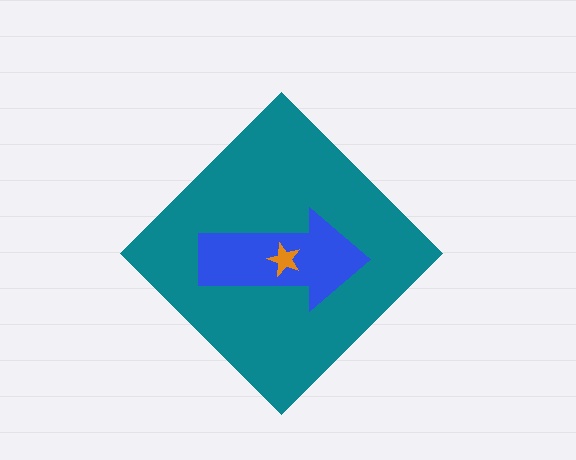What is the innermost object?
The orange star.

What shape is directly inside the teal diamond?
The blue arrow.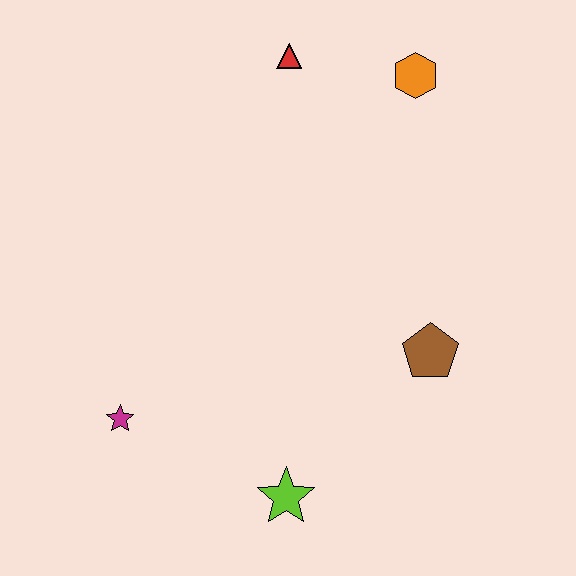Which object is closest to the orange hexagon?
The red triangle is closest to the orange hexagon.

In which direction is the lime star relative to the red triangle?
The lime star is below the red triangle.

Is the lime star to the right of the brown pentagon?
No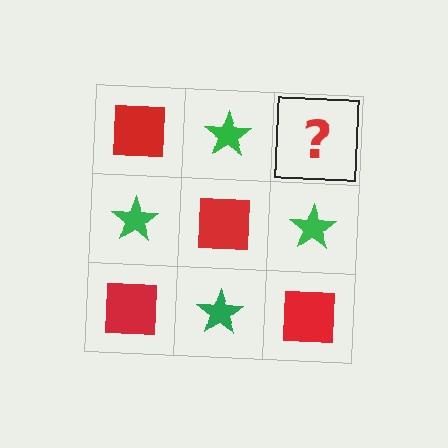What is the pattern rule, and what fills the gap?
The rule is that it alternates red square and green star in a checkerboard pattern. The gap should be filled with a red square.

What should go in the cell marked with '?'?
The missing cell should contain a red square.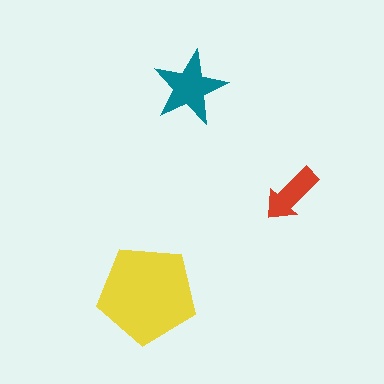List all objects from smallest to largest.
The red arrow, the teal star, the yellow pentagon.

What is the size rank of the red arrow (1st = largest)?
3rd.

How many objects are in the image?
There are 3 objects in the image.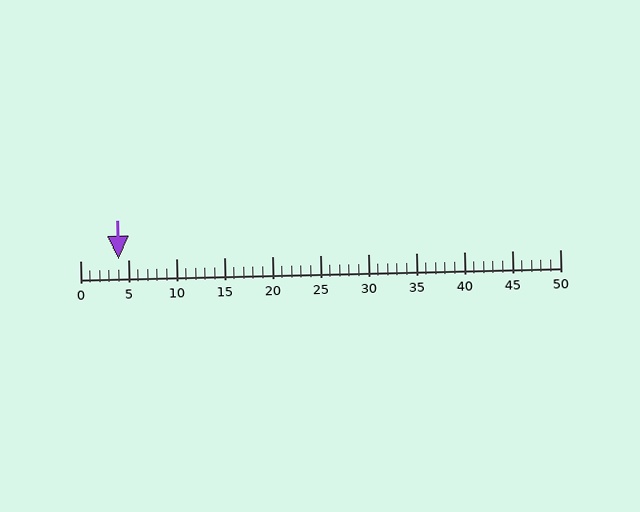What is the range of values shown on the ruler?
The ruler shows values from 0 to 50.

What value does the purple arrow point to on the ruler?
The purple arrow points to approximately 4.